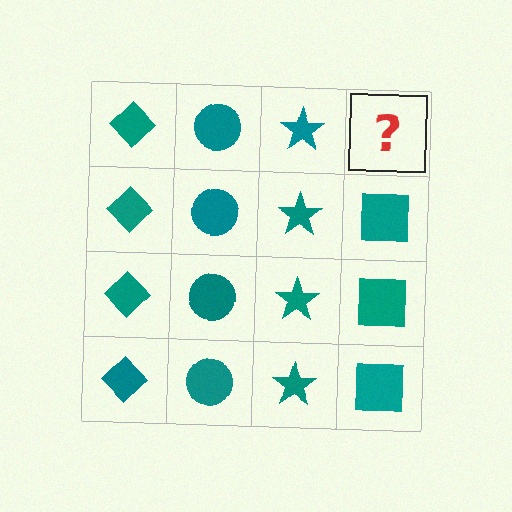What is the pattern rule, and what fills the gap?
The rule is that each column has a consistent shape. The gap should be filled with a teal square.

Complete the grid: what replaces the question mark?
The question mark should be replaced with a teal square.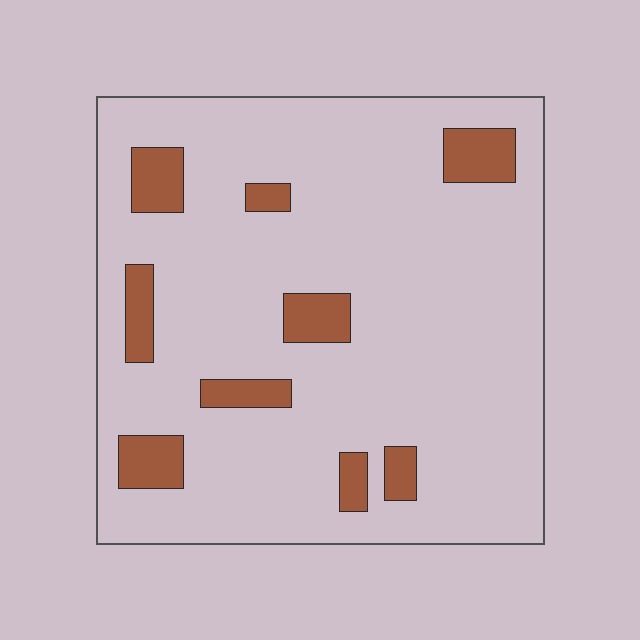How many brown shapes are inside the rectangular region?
9.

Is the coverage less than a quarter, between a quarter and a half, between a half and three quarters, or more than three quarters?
Less than a quarter.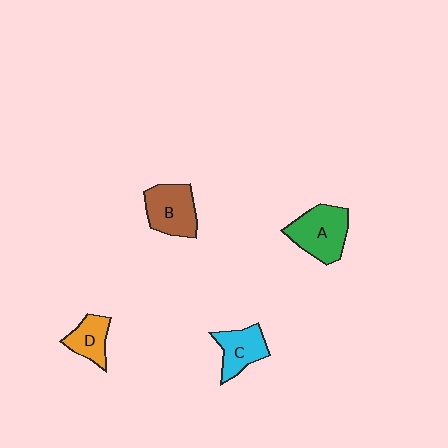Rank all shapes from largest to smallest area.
From largest to smallest: A (green), B (brown), C (cyan), D (orange).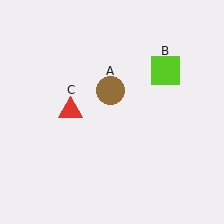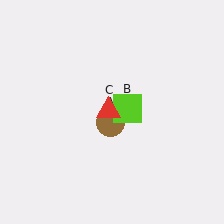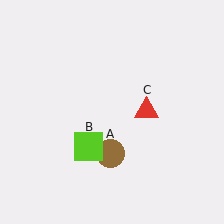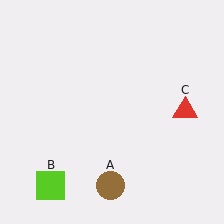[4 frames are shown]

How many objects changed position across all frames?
3 objects changed position: brown circle (object A), lime square (object B), red triangle (object C).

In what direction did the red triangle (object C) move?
The red triangle (object C) moved right.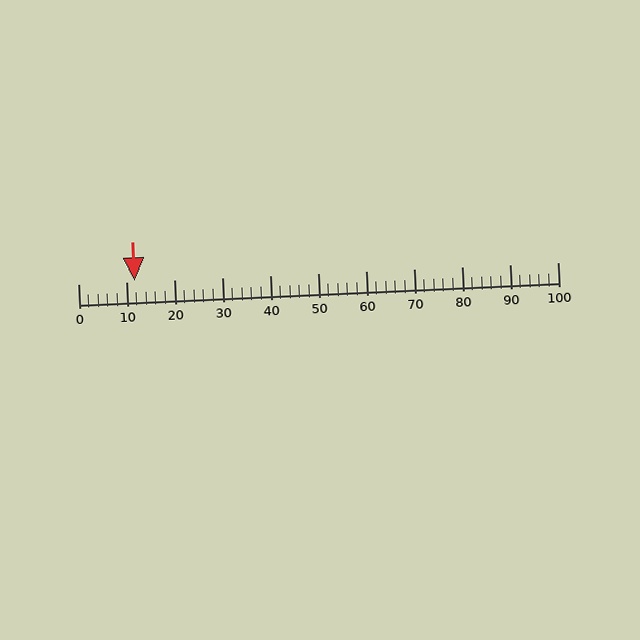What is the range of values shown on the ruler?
The ruler shows values from 0 to 100.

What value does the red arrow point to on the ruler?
The red arrow points to approximately 12.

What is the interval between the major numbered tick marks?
The major tick marks are spaced 10 units apart.